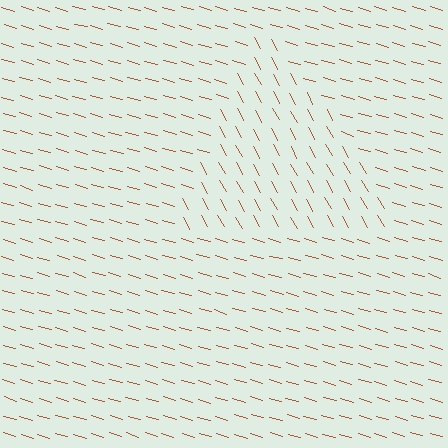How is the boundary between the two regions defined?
The boundary is defined purely by a change in line orientation (approximately 45 degrees difference). All lines are the same color and thickness.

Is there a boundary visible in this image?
Yes, there is a texture boundary formed by a change in line orientation.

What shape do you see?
I see a triangle.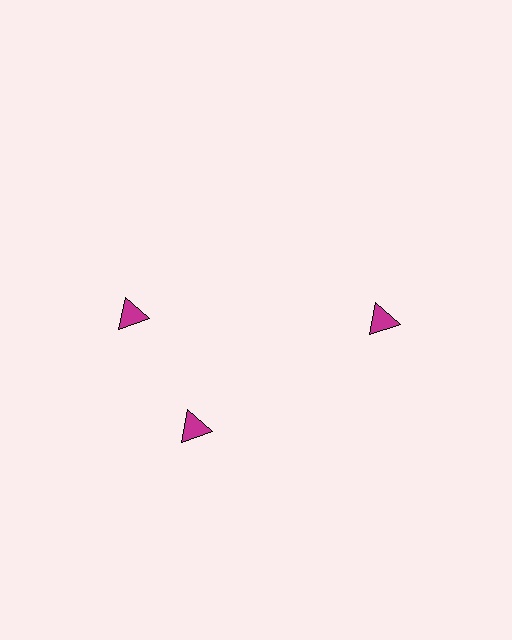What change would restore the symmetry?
The symmetry would be restored by rotating it back into even spacing with its neighbors so that all 3 triangles sit at equal angles and equal distance from the center.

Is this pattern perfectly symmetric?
No. The 3 magenta triangles are arranged in a ring, but one element near the 11 o'clock position is rotated out of alignment along the ring, breaking the 3-fold rotational symmetry.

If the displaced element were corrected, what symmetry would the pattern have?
It would have 3-fold rotational symmetry — the pattern would map onto itself every 120 degrees.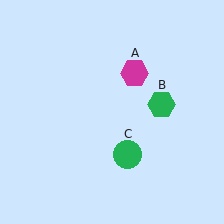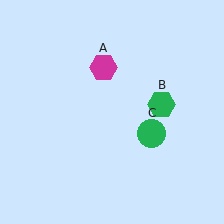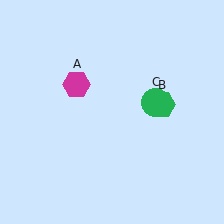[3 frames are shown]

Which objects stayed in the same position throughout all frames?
Green hexagon (object B) remained stationary.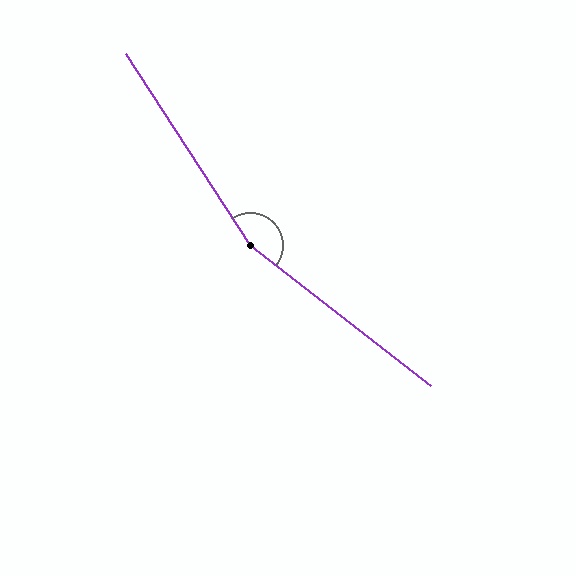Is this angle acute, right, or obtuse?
It is obtuse.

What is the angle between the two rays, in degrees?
Approximately 161 degrees.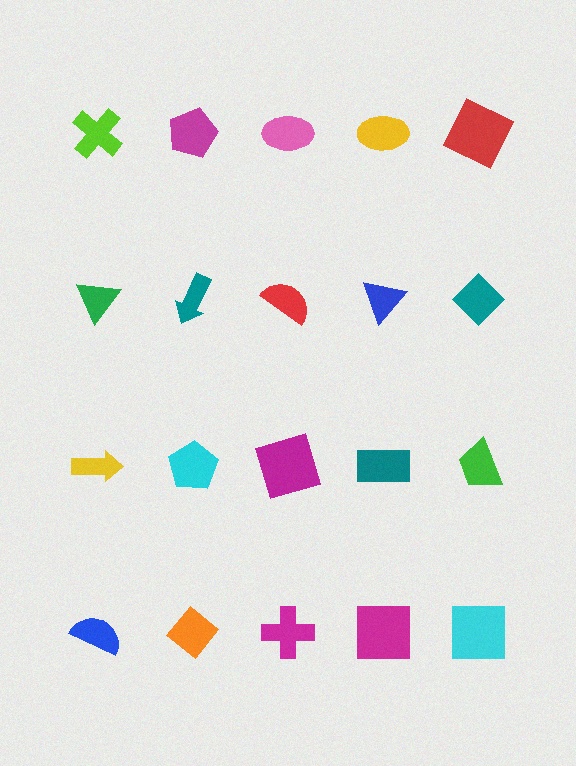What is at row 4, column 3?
A magenta cross.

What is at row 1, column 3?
A pink ellipse.